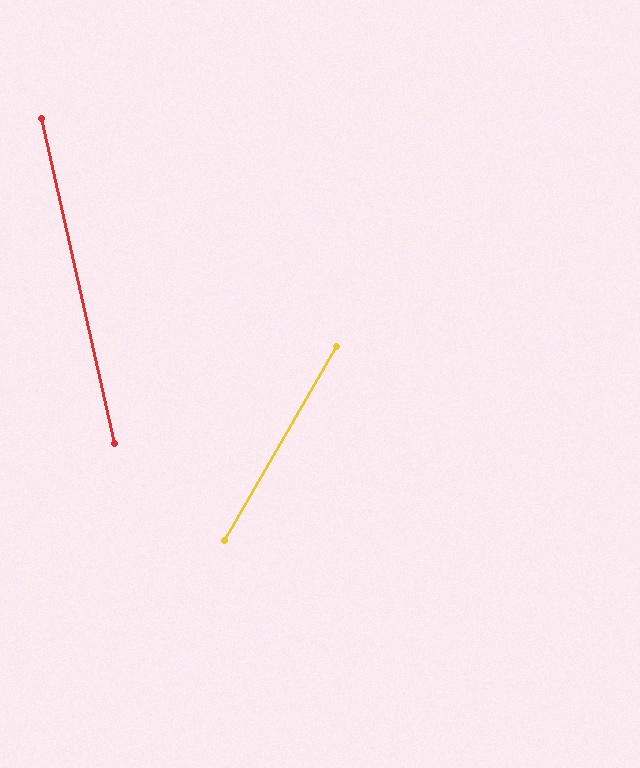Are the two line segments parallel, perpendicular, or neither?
Neither parallel nor perpendicular — they differ by about 43°.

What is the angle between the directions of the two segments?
Approximately 43 degrees.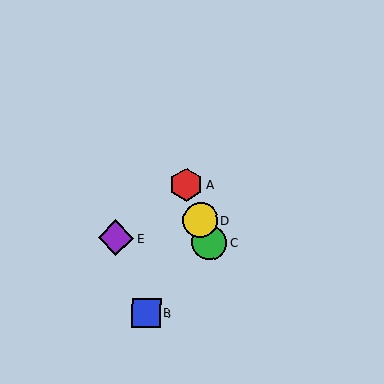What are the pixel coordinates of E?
Object E is at (116, 238).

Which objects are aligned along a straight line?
Objects A, C, D are aligned along a straight line.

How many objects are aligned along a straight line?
3 objects (A, C, D) are aligned along a straight line.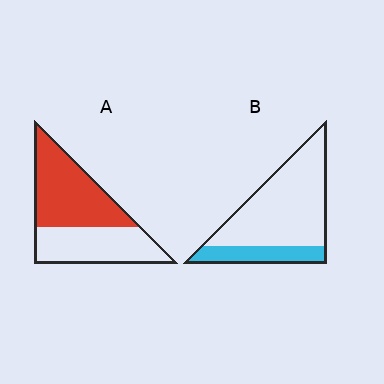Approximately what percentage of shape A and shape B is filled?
A is approximately 55% and B is approximately 25%.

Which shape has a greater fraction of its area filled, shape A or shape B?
Shape A.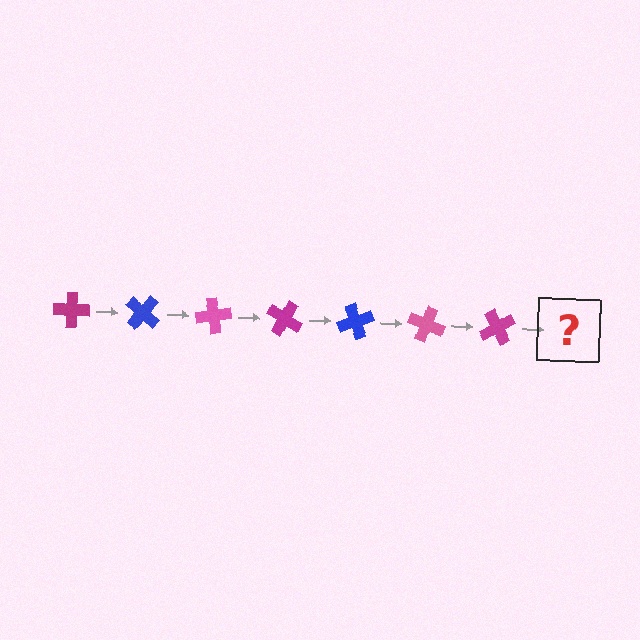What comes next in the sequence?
The next element should be a blue cross, rotated 280 degrees from the start.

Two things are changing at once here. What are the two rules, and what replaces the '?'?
The two rules are that it rotates 40 degrees each step and the color cycles through magenta, blue, and pink. The '?' should be a blue cross, rotated 280 degrees from the start.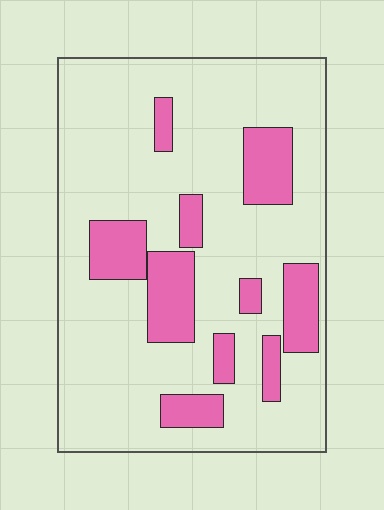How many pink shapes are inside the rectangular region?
10.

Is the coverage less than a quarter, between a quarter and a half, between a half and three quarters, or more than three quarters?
Less than a quarter.